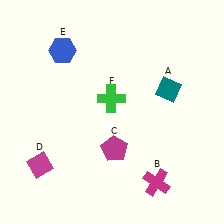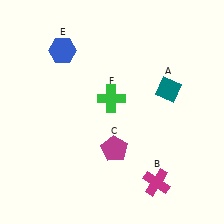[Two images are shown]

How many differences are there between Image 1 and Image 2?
There is 1 difference between the two images.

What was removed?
The magenta diamond (D) was removed in Image 2.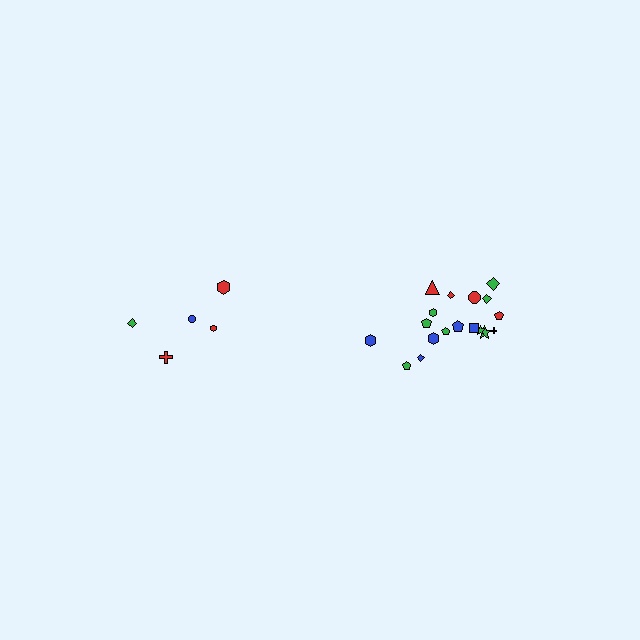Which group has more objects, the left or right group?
The right group.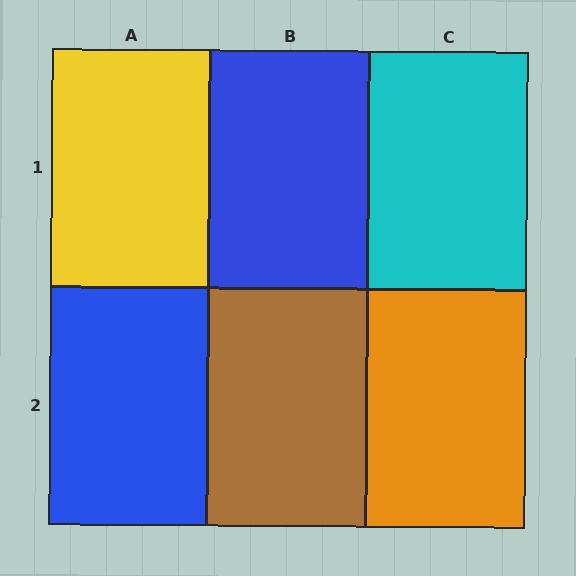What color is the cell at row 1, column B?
Blue.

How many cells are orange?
1 cell is orange.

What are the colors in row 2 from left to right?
Blue, brown, orange.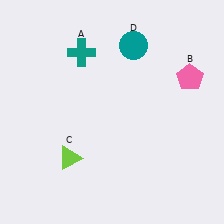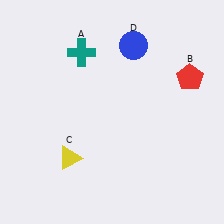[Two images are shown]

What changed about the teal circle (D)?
In Image 1, D is teal. In Image 2, it changed to blue.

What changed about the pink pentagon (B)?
In Image 1, B is pink. In Image 2, it changed to red.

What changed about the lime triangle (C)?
In Image 1, C is lime. In Image 2, it changed to yellow.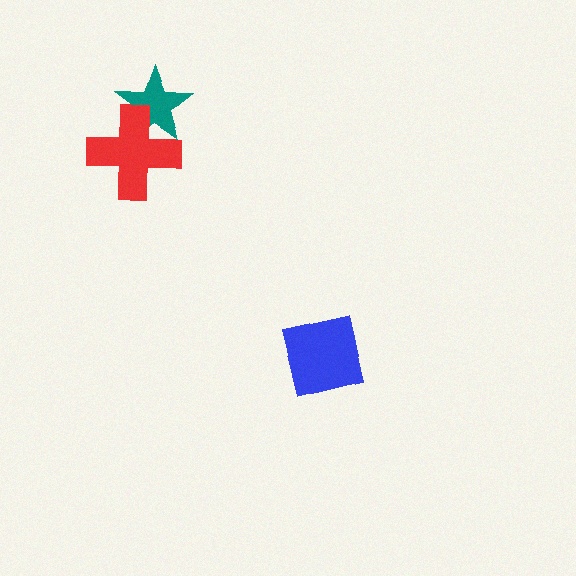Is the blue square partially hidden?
No, no other shape covers it.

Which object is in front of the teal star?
The red cross is in front of the teal star.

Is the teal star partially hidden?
Yes, it is partially covered by another shape.